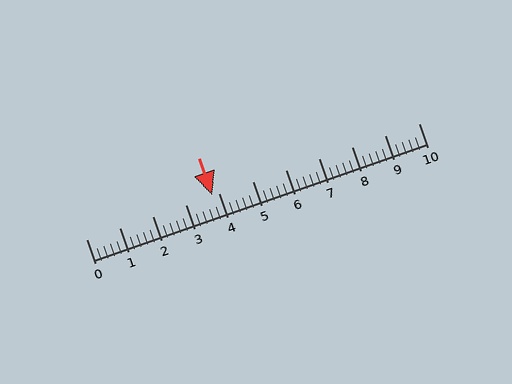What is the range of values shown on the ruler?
The ruler shows values from 0 to 10.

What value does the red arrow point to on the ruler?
The red arrow points to approximately 3.8.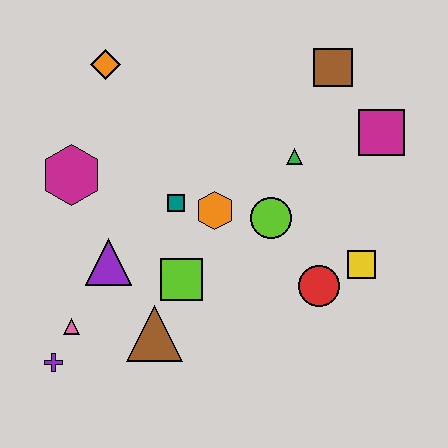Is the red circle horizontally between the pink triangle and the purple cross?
No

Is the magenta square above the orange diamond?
No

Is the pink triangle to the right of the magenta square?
No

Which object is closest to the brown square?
The magenta square is closest to the brown square.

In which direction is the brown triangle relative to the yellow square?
The brown triangle is to the left of the yellow square.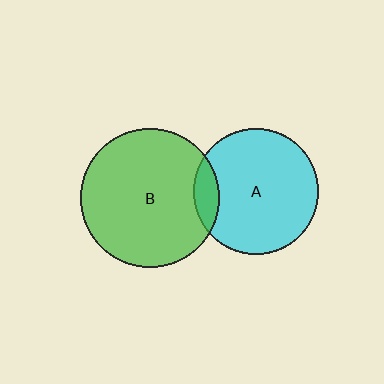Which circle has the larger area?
Circle B (green).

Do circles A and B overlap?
Yes.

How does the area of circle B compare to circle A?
Approximately 1.2 times.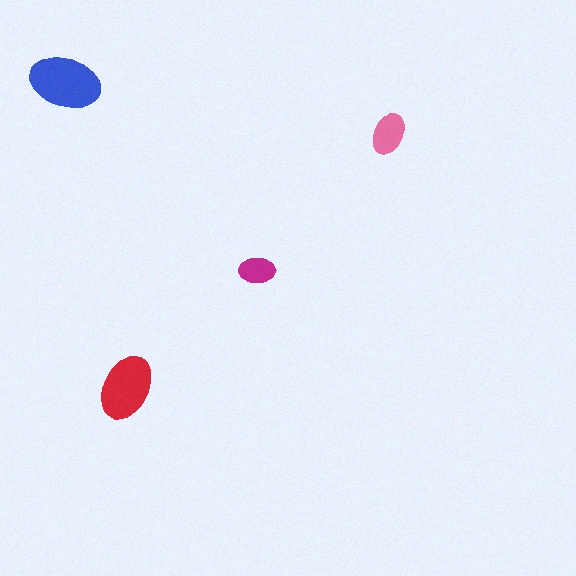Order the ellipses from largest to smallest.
the blue one, the red one, the pink one, the magenta one.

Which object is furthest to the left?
The blue ellipse is leftmost.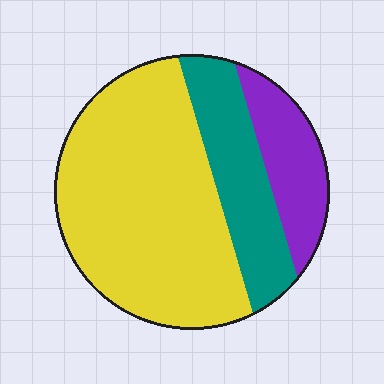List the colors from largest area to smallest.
From largest to smallest: yellow, teal, purple.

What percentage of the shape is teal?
Teal takes up less than a quarter of the shape.